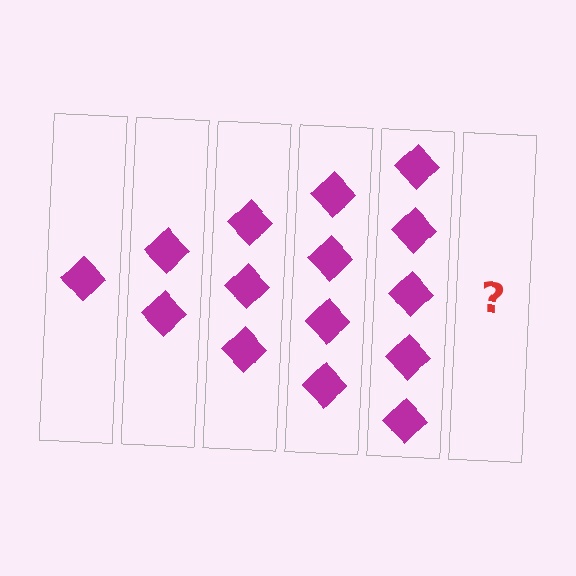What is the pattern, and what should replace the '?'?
The pattern is that each step adds one more diamond. The '?' should be 6 diamonds.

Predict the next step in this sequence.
The next step is 6 diamonds.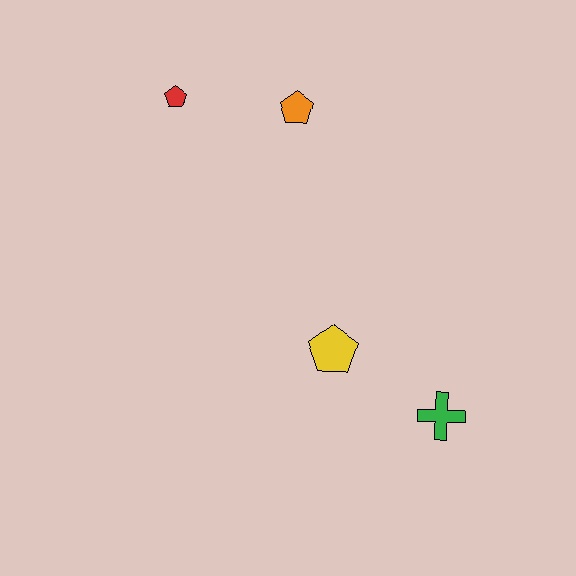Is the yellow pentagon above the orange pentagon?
No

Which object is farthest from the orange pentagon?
The green cross is farthest from the orange pentagon.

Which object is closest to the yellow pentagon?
The green cross is closest to the yellow pentagon.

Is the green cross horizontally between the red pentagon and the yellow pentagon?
No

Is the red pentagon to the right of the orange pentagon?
No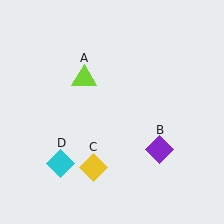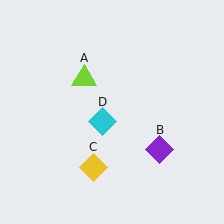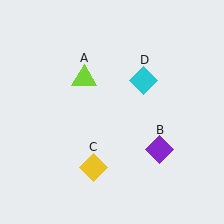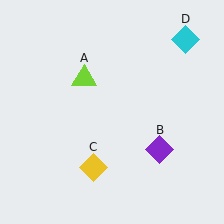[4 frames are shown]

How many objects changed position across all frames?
1 object changed position: cyan diamond (object D).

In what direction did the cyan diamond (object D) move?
The cyan diamond (object D) moved up and to the right.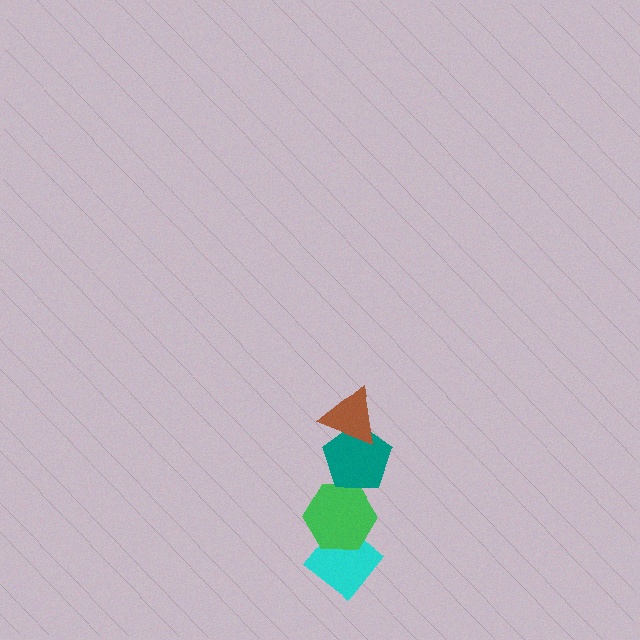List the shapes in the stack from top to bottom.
From top to bottom: the brown triangle, the teal pentagon, the green hexagon, the cyan diamond.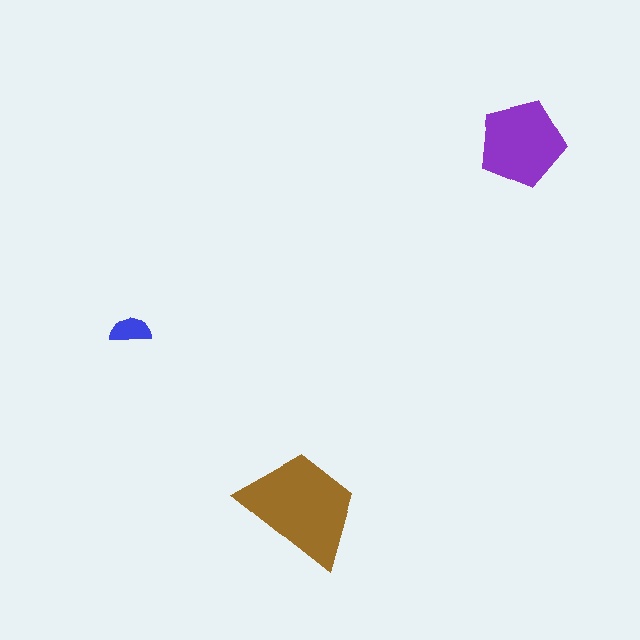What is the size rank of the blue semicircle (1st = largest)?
3rd.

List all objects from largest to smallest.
The brown trapezoid, the purple pentagon, the blue semicircle.